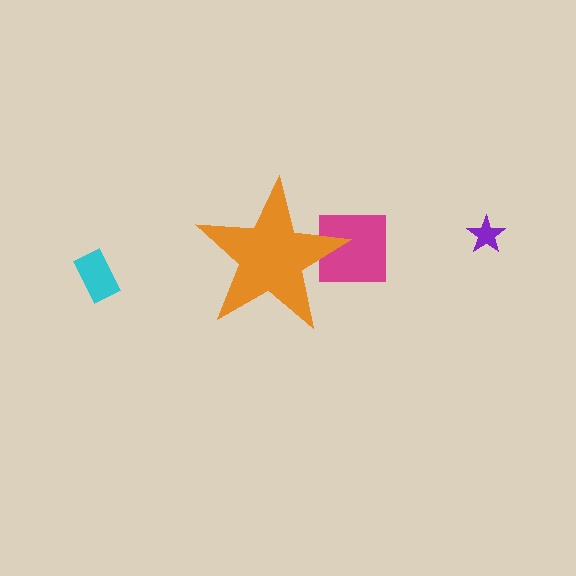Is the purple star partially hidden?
No, the purple star is fully visible.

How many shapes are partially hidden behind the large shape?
1 shape is partially hidden.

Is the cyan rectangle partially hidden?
No, the cyan rectangle is fully visible.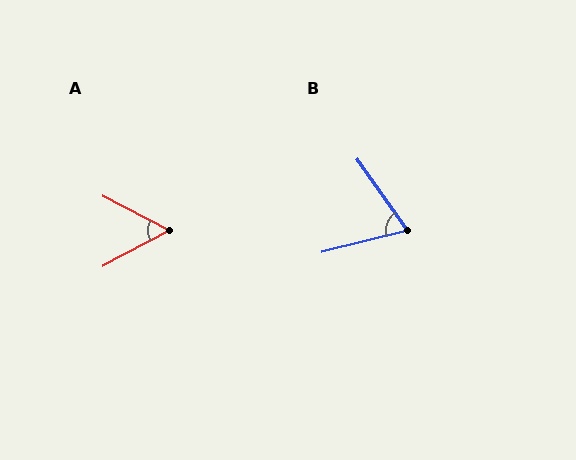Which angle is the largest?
B, at approximately 69 degrees.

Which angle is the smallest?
A, at approximately 56 degrees.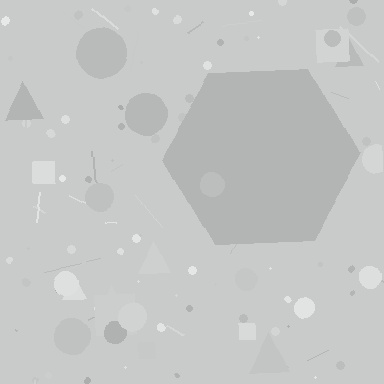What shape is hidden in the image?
A hexagon is hidden in the image.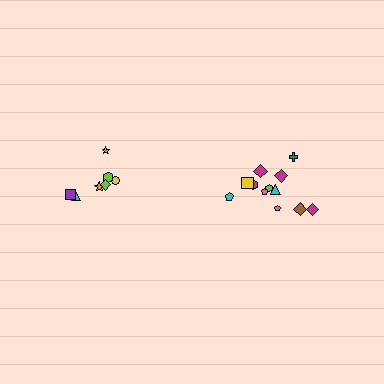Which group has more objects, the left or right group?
The right group.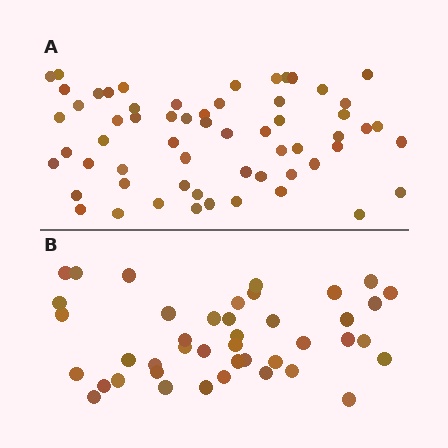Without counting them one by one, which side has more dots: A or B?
Region A (the top region) has more dots.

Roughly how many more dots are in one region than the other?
Region A has approximately 20 more dots than region B.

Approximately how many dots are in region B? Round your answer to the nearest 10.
About 40 dots. (The exact count is 42, which rounds to 40.)